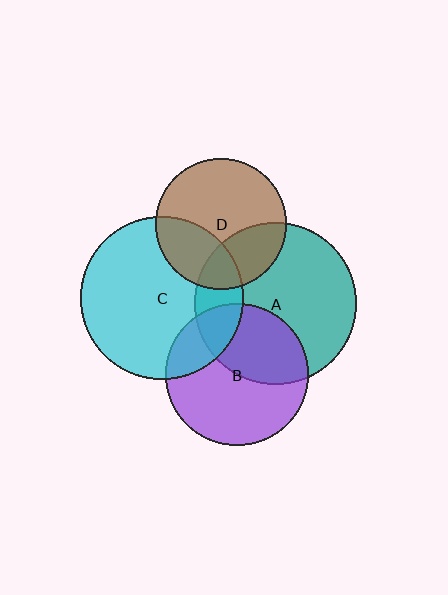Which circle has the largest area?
Circle C (cyan).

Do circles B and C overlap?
Yes.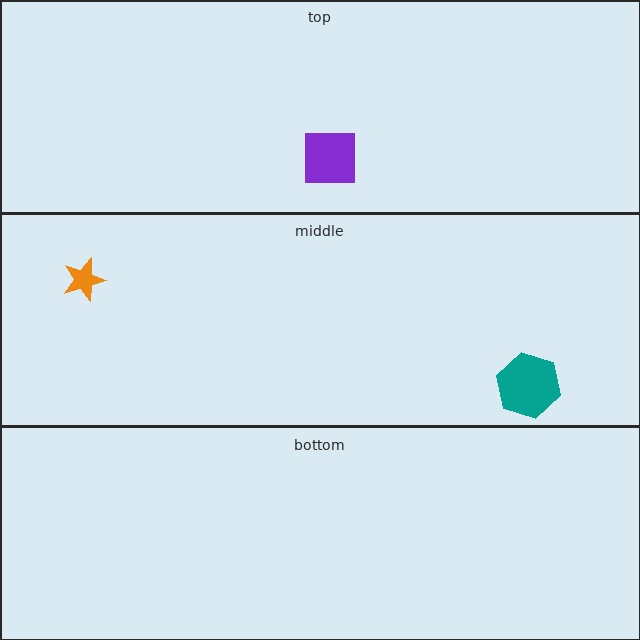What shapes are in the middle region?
The teal hexagon, the orange star.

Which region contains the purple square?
The top region.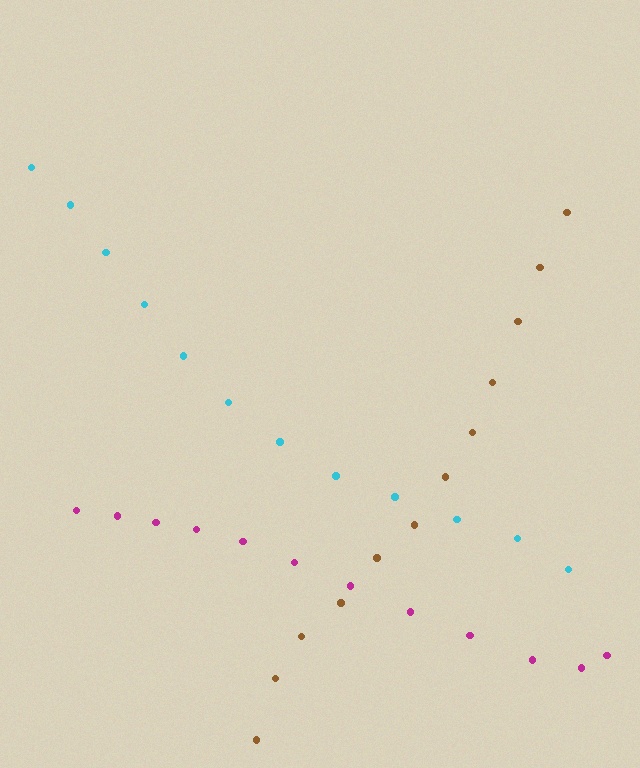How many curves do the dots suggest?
There are 3 distinct paths.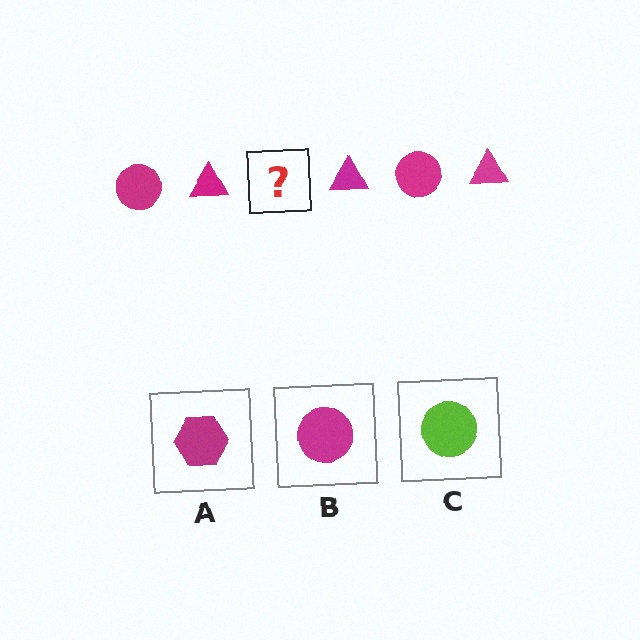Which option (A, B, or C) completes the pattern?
B.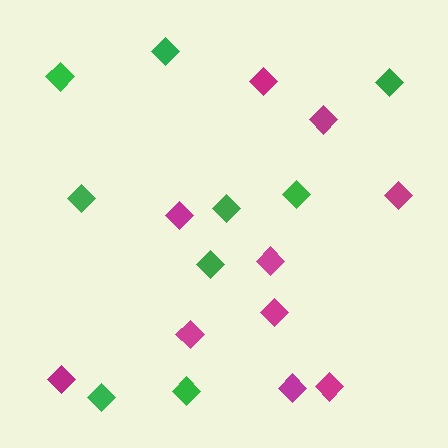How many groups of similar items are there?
There are 2 groups: one group of magenta diamonds (10) and one group of green diamonds (9).